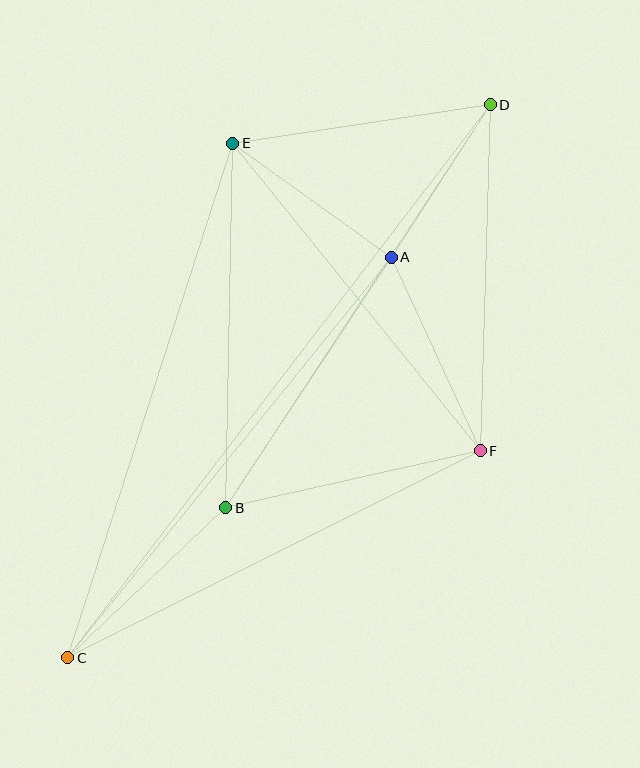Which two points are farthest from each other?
Points C and D are farthest from each other.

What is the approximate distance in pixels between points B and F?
The distance between B and F is approximately 261 pixels.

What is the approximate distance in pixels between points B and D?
The distance between B and D is approximately 482 pixels.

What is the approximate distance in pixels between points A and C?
The distance between A and C is approximately 515 pixels.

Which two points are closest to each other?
Points A and D are closest to each other.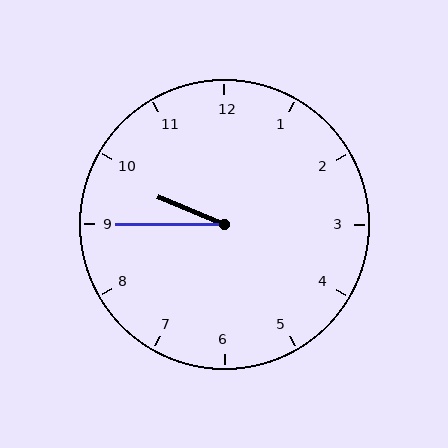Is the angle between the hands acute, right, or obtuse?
It is acute.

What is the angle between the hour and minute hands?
Approximately 22 degrees.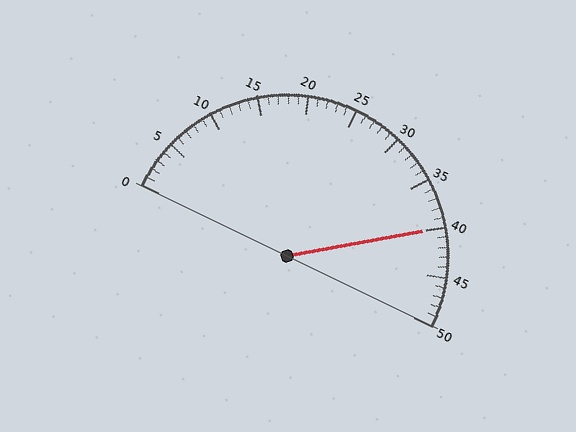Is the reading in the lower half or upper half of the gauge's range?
The reading is in the upper half of the range (0 to 50).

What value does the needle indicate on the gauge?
The needle indicates approximately 40.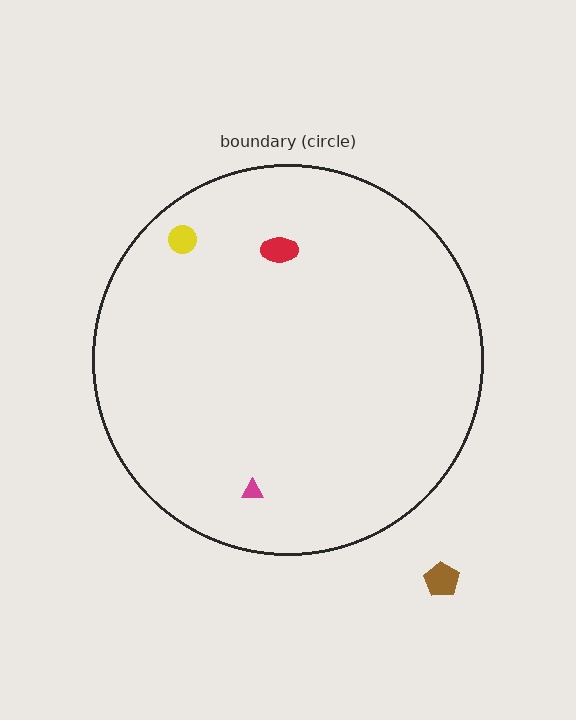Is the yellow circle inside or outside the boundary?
Inside.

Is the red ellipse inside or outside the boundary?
Inside.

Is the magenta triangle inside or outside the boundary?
Inside.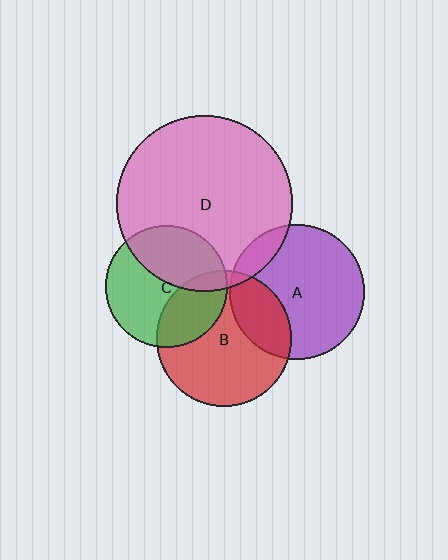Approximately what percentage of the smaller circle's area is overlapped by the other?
Approximately 10%.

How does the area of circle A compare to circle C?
Approximately 1.2 times.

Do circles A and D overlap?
Yes.